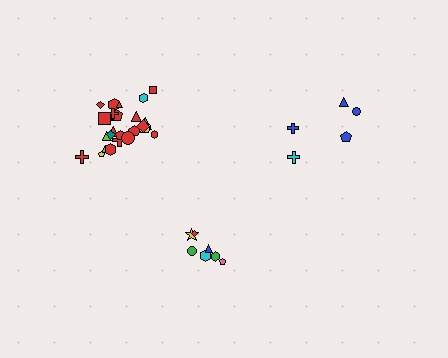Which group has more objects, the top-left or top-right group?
The top-left group.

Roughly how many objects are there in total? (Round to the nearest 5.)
Roughly 35 objects in total.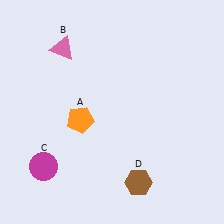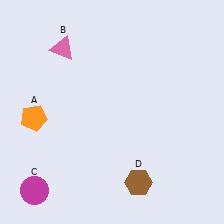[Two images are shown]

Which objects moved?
The objects that moved are: the orange pentagon (A), the magenta circle (C).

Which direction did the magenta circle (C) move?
The magenta circle (C) moved down.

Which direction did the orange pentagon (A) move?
The orange pentagon (A) moved left.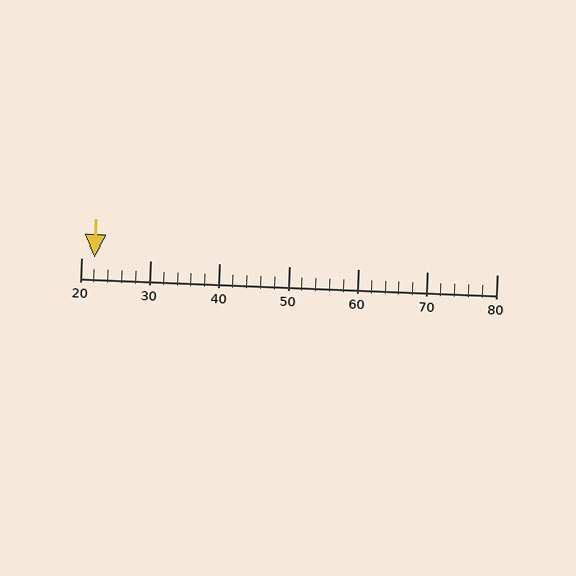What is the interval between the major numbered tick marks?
The major tick marks are spaced 10 units apart.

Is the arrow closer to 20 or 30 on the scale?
The arrow is closer to 20.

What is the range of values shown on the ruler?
The ruler shows values from 20 to 80.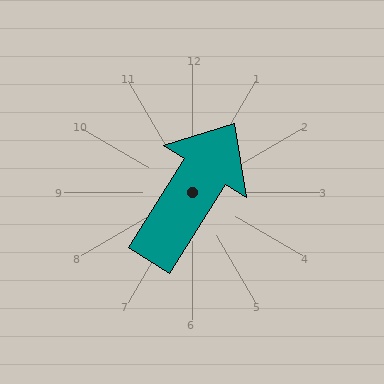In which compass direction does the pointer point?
Northeast.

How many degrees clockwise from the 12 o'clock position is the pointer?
Approximately 32 degrees.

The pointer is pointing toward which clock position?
Roughly 1 o'clock.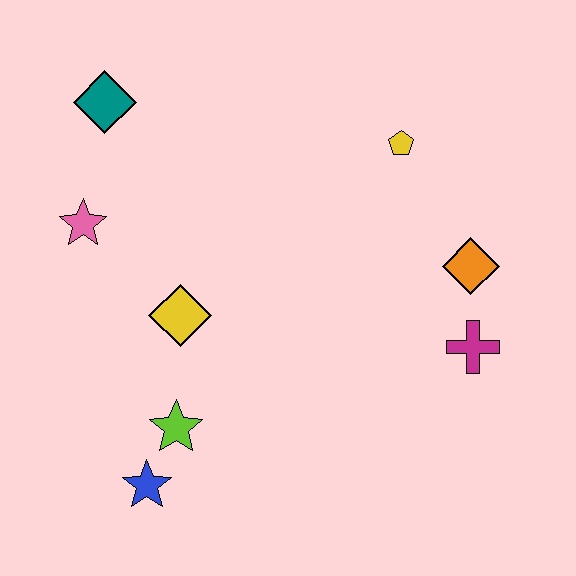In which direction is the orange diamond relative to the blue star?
The orange diamond is to the right of the blue star.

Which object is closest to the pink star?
The teal diamond is closest to the pink star.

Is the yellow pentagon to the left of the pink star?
No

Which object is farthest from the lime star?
The yellow pentagon is farthest from the lime star.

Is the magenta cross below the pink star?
Yes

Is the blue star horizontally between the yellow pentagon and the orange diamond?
No